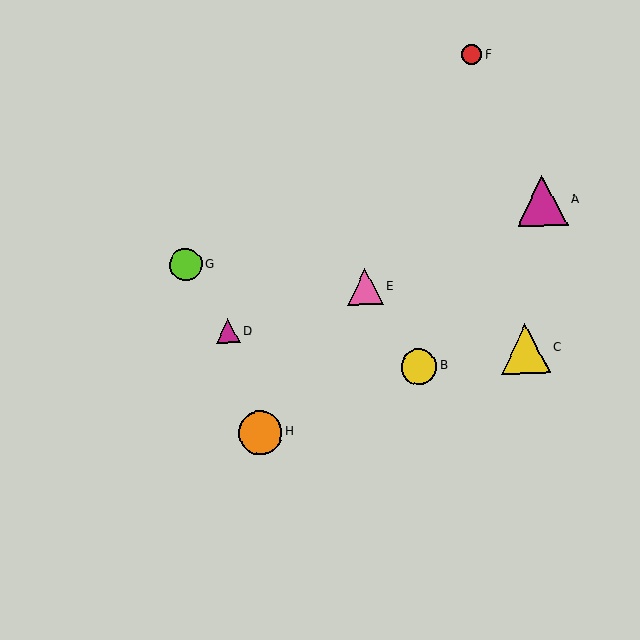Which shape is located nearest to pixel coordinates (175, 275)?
The lime circle (labeled G) at (186, 265) is nearest to that location.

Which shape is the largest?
The magenta triangle (labeled A) is the largest.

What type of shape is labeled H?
Shape H is an orange circle.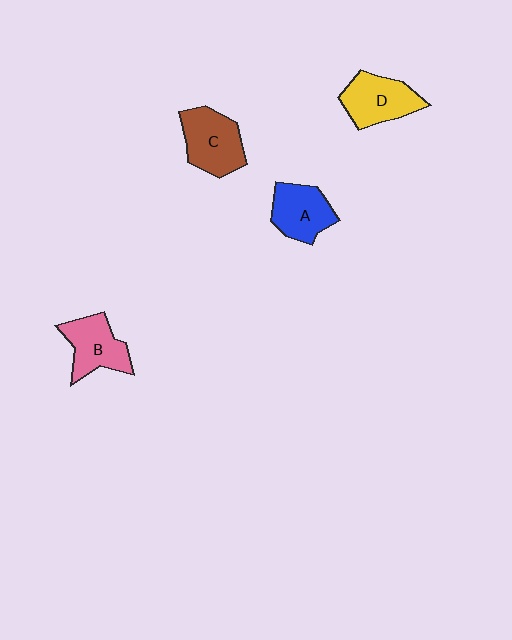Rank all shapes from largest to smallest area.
From largest to smallest: C (brown), D (yellow), B (pink), A (blue).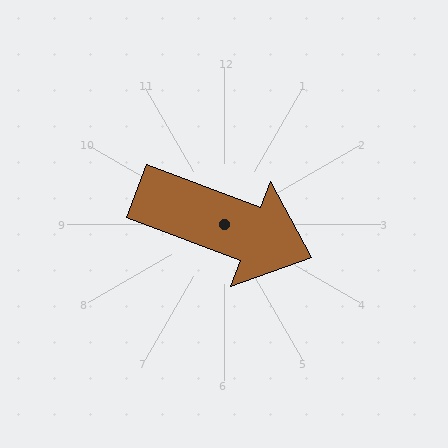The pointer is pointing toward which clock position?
Roughly 4 o'clock.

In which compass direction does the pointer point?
East.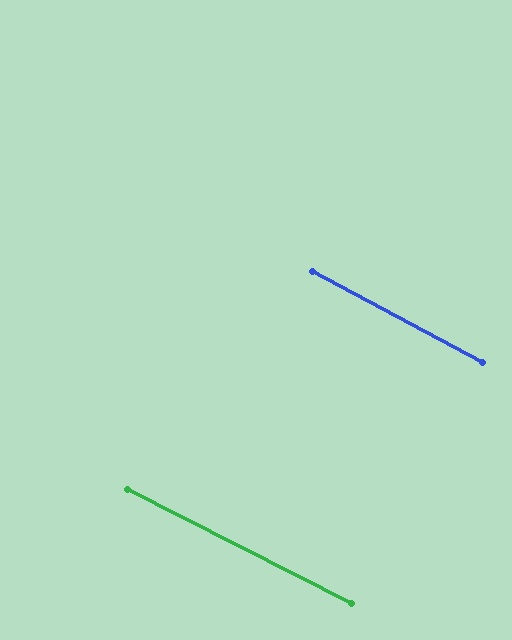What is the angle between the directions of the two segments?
Approximately 1 degree.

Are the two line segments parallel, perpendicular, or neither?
Parallel — their directions differ by only 1.5°.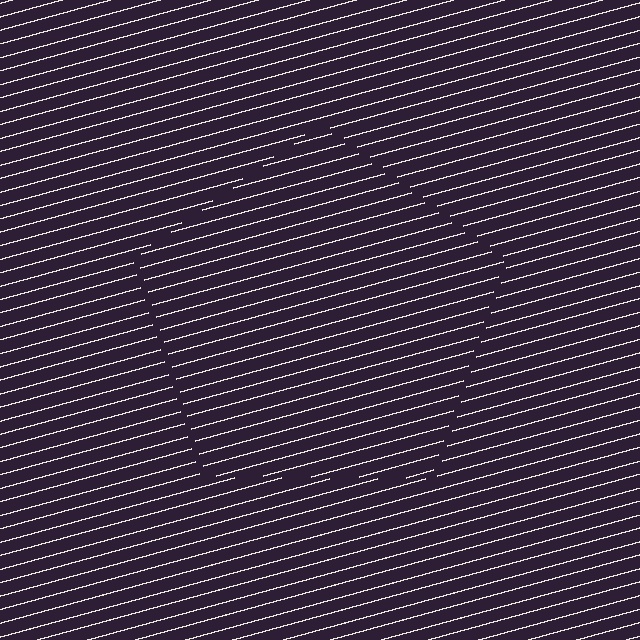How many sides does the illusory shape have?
5 sides — the line-ends trace a pentagon.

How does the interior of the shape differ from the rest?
The interior of the shape contains the same grating, shifted by half a period — the contour is defined by the phase discontinuity where line-ends from the inner and outer gratings abut.